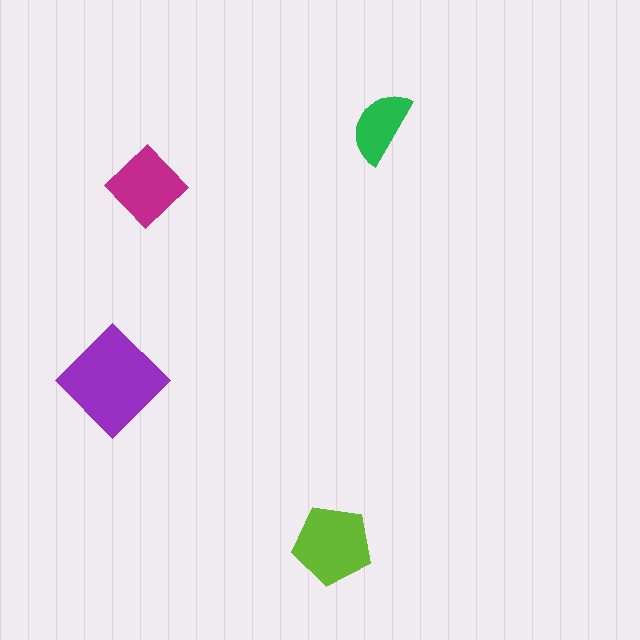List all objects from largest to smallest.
The purple diamond, the lime pentagon, the magenta diamond, the green semicircle.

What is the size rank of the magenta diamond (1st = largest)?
3rd.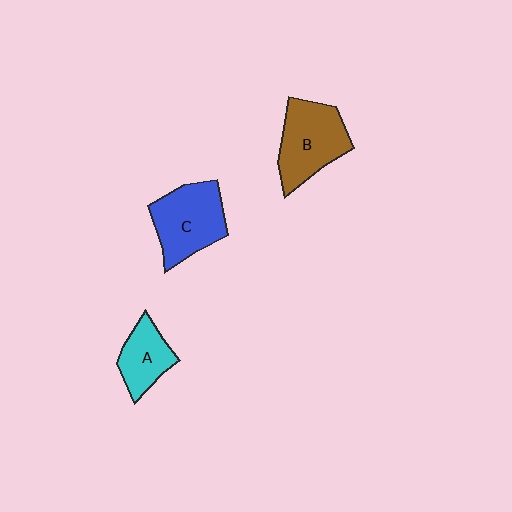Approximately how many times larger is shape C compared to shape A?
Approximately 1.6 times.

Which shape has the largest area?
Shape C (blue).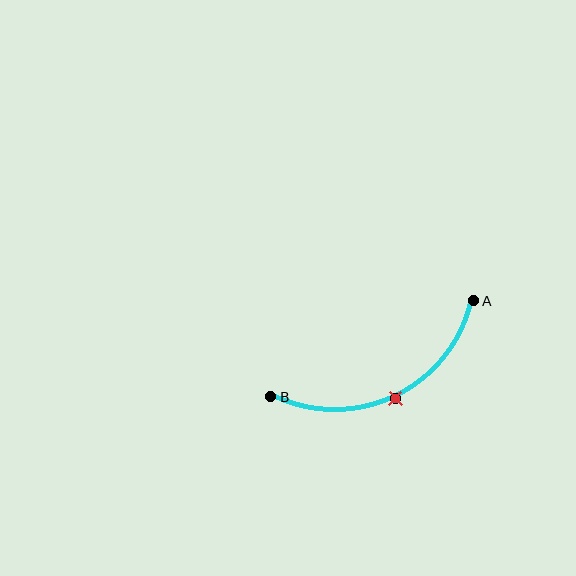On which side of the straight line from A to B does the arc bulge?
The arc bulges below the straight line connecting A and B.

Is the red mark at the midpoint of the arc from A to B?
Yes. The red mark lies on the arc at equal arc-length from both A and B — it is the arc midpoint.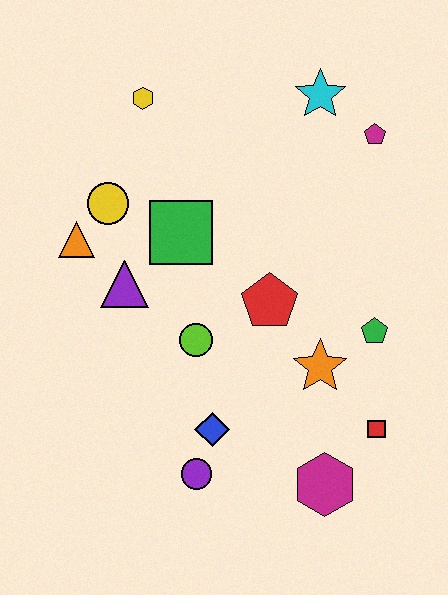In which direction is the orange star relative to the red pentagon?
The orange star is below the red pentagon.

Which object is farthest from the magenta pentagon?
The purple circle is farthest from the magenta pentagon.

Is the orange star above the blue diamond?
Yes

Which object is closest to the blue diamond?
The purple circle is closest to the blue diamond.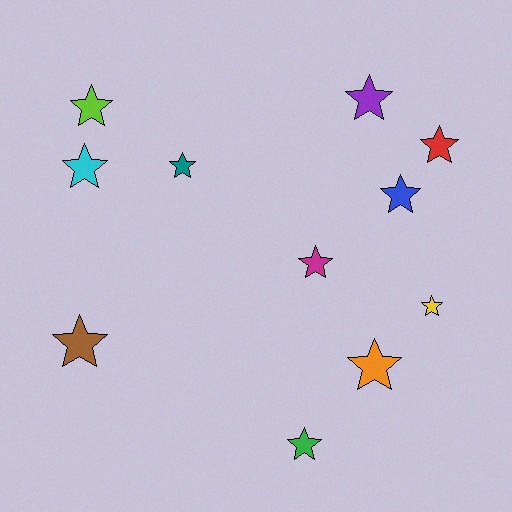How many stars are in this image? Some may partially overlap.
There are 11 stars.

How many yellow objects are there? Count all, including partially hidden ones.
There is 1 yellow object.